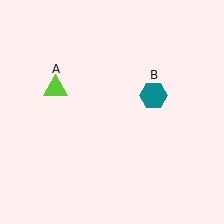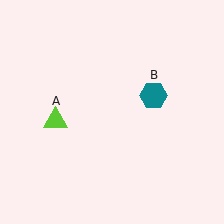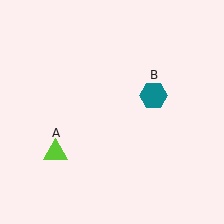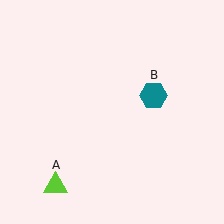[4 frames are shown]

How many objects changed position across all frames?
1 object changed position: lime triangle (object A).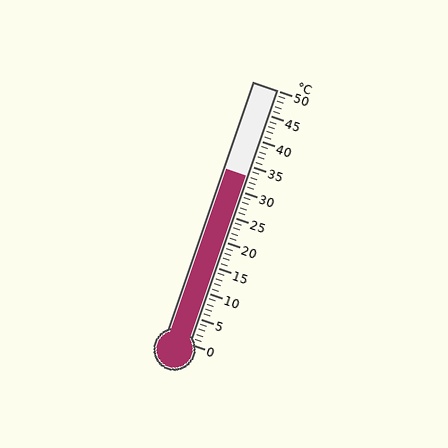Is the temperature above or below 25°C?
The temperature is above 25°C.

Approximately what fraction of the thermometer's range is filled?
The thermometer is filled to approximately 65% of its range.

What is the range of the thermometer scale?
The thermometer scale ranges from 0°C to 50°C.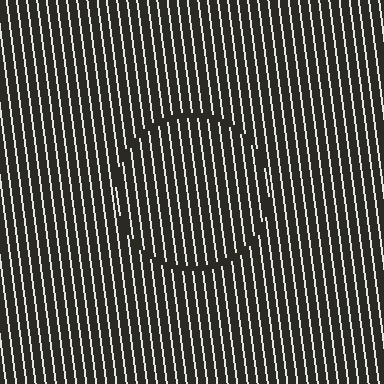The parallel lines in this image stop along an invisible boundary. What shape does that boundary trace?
An illusory circle. The interior of the shape contains the same grating, shifted by half a period — the contour is defined by the phase discontinuity where line-ends from the inner and outer gratings abut.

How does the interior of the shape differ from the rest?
The interior of the shape contains the same grating, shifted by half a period — the contour is defined by the phase discontinuity where line-ends from the inner and outer gratings abut.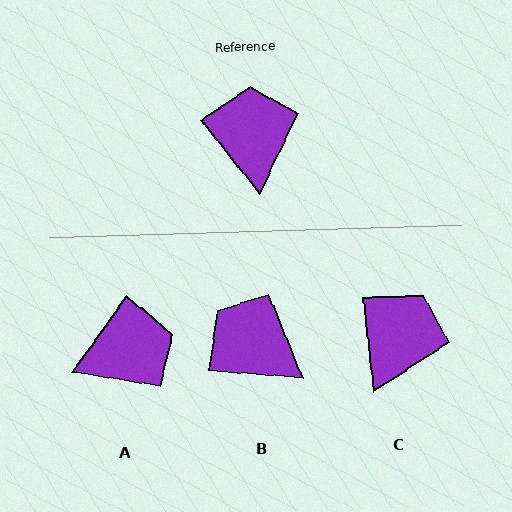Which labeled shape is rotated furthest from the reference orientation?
A, about 74 degrees away.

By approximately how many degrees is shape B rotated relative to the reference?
Approximately 47 degrees counter-clockwise.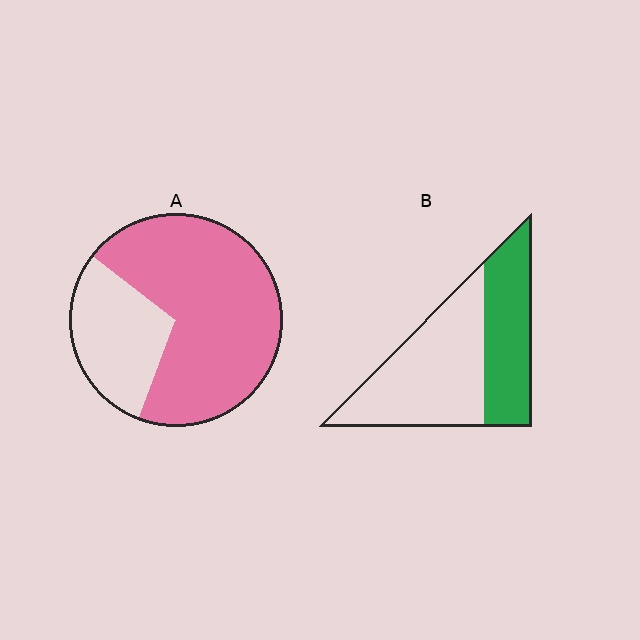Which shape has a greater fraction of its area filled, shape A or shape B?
Shape A.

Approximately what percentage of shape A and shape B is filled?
A is approximately 70% and B is approximately 40%.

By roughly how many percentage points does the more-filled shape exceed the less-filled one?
By roughly 30 percentage points (A over B).